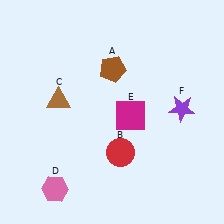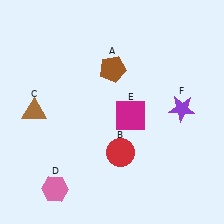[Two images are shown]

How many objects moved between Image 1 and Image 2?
1 object moved between the two images.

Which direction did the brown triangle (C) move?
The brown triangle (C) moved left.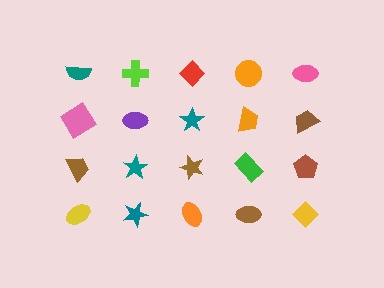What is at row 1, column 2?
A lime cross.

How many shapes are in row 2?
5 shapes.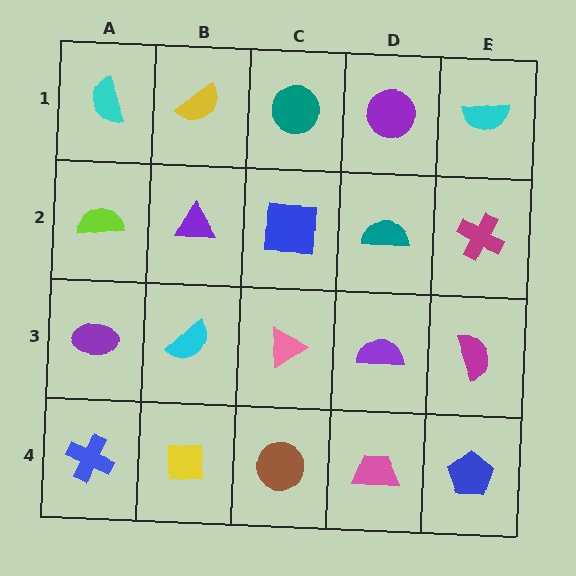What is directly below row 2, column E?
A magenta semicircle.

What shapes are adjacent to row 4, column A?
A purple ellipse (row 3, column A), a yellow square (row 4, column B).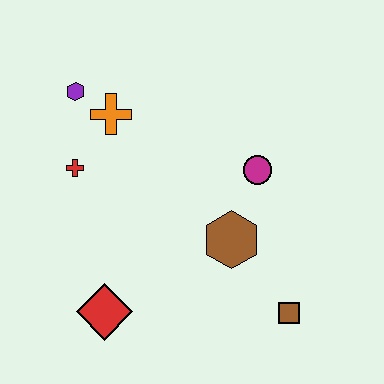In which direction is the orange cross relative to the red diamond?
The orange cross is above the red diamond.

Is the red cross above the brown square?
Yes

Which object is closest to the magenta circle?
The brown hexagon is closest to the magenta circle.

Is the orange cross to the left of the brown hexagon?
Yes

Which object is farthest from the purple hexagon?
The brown square is farthest from the purple hexagon.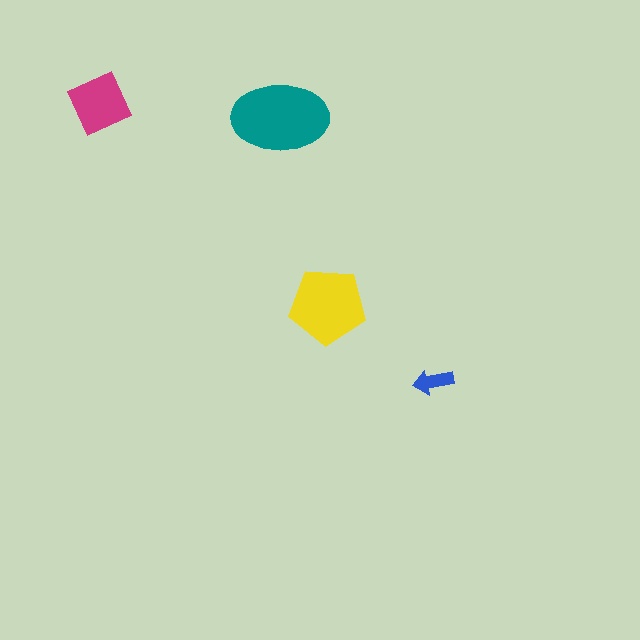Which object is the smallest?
The blue arrow.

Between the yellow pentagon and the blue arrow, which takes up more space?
The yellow pentagon.